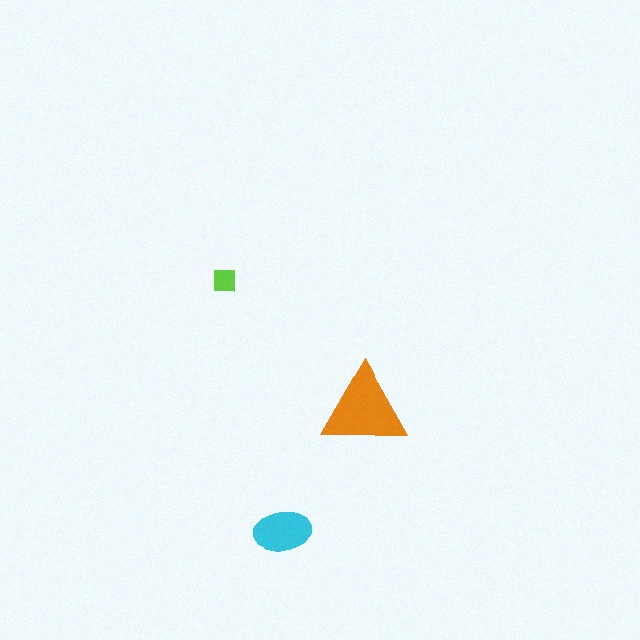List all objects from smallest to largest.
The lime square, the cyan ellipse, the orange triangle.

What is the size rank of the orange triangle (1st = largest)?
1st.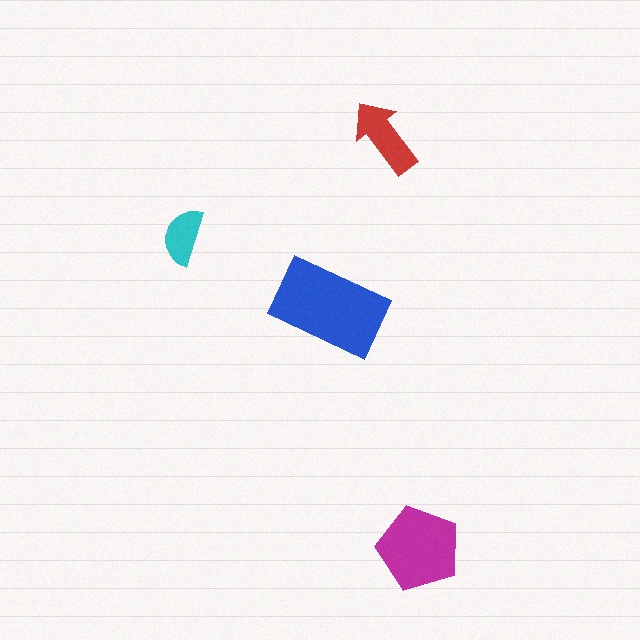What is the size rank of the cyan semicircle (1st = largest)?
4th.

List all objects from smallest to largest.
The cyan semicircle, the red arrow, the magenta pentagon, the blue rectangle.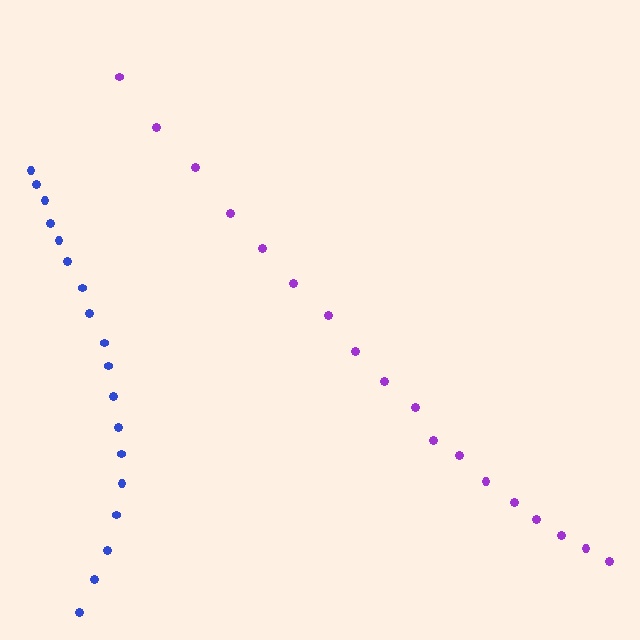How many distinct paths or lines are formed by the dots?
There are 2 distinct paths.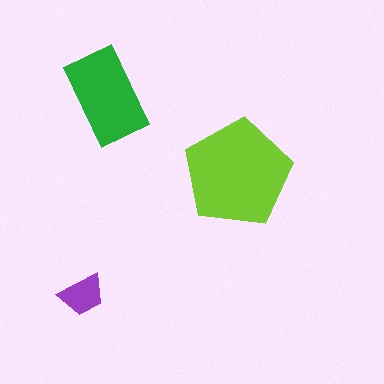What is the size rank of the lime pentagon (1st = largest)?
1st.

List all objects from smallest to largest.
The purple trapezoid, the green rectangle, the lime pentagon.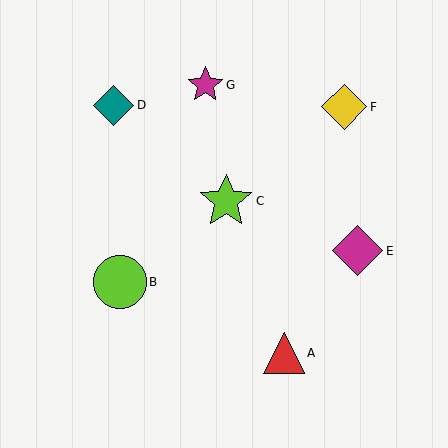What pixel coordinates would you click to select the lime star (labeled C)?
Click at (226, 201) to select the lime star C.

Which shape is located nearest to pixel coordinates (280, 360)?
The red triangle (labeled A) at (284, 353) is nearest to that location.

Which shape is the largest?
The lime star (labeled C) is the largest.